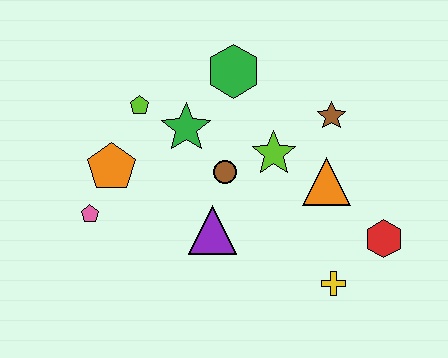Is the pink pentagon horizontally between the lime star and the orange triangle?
No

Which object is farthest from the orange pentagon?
The red hexagon is farthest from the orange pentagon.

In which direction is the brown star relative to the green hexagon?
The brown star is to the right of the green hexagon.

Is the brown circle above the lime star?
No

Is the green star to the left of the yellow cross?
Yes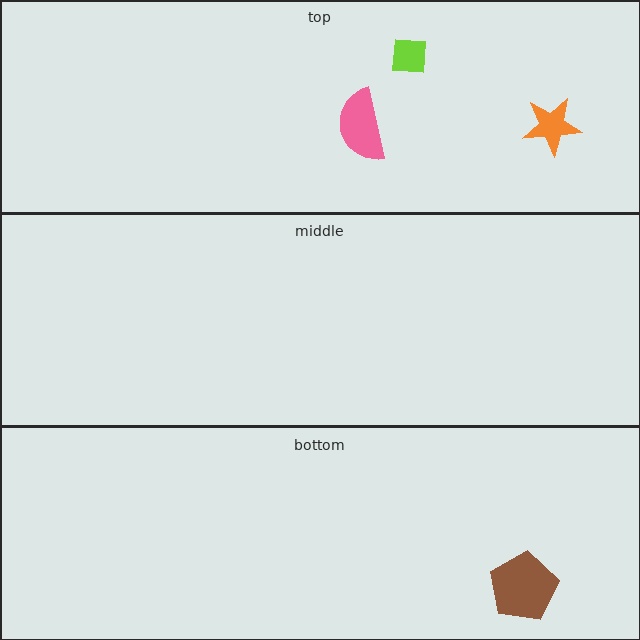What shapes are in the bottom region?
The brown pentagon.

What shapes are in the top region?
The lime square, the orange star, the pink semicircle.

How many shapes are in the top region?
3.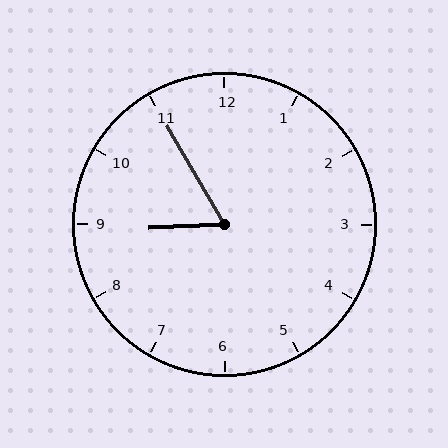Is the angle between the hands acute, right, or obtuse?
It is acute.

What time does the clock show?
8:55.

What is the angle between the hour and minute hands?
Approximately 62 degrees.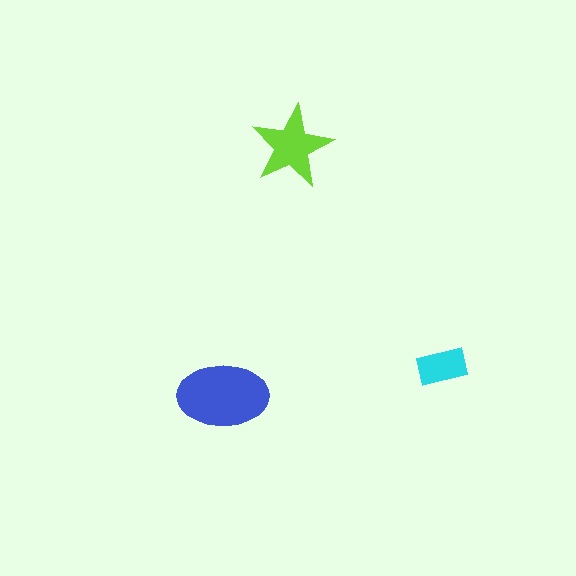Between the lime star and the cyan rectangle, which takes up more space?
The lime star.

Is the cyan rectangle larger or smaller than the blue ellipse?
Smaller.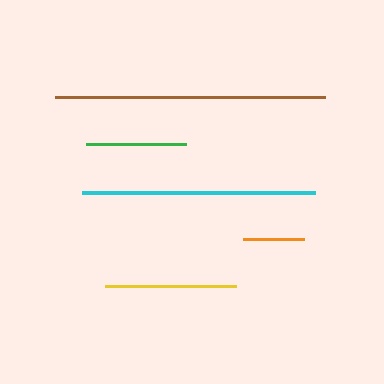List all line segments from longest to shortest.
From longest to shortest: brown, cyan, yellow, green, orange.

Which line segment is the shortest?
The orange line is the shortest at approximately 62 pixels.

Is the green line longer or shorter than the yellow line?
The yellow line is longer than the green line.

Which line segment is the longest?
The brown line is the longest at approximately 270 pixels.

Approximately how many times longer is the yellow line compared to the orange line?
The yellow line is approximately 2.1 times the length of the orange line.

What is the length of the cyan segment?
The cyan segment is approximately 233 pixels long.